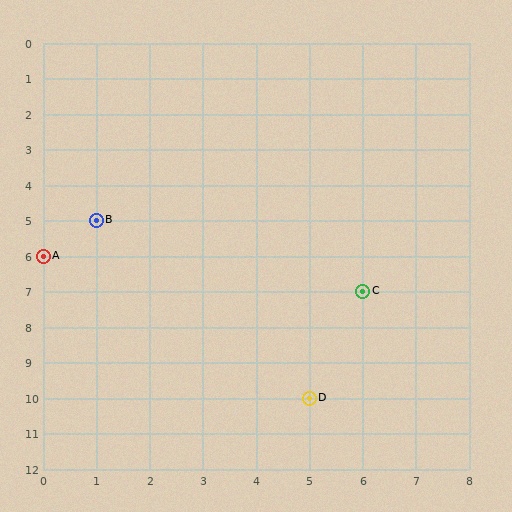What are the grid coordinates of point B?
Point B is at grid coordinates (1, 5).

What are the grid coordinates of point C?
Point C is at grid coordinates (6, 7).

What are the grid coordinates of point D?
Point D is at grid coordinates (5, 10).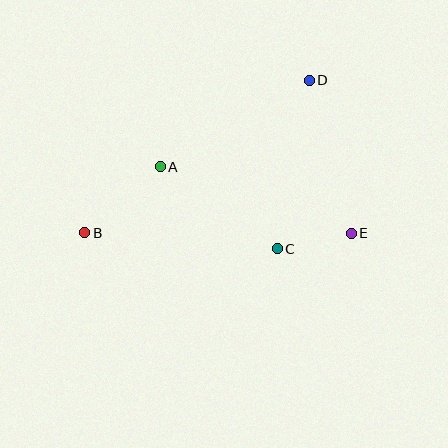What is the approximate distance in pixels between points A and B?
The distance between A and B is approximately 100 pixels.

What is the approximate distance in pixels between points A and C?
The distance between A and C is approximately 143 pixels.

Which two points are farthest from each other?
Points B and D are farthest from each other.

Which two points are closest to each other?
Points C and E are closest to each other.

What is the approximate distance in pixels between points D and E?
The distance between D and E is approximately 159 pixels.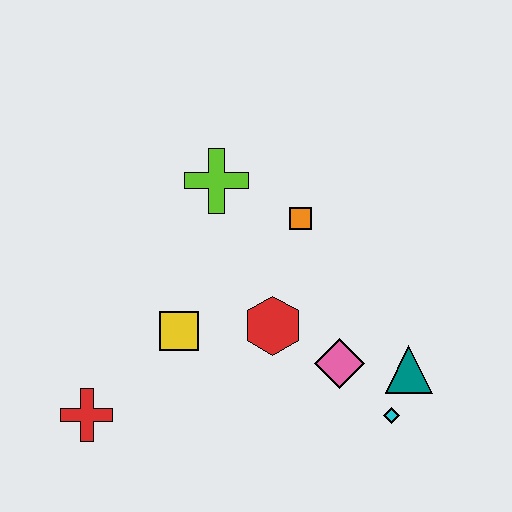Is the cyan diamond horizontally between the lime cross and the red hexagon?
No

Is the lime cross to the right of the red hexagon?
No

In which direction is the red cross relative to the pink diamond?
The red cross is to the left of the pink diamond.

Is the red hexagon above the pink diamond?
Yes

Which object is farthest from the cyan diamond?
The red cross is farthest from the cyan diamond.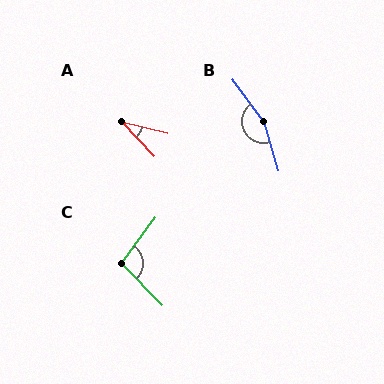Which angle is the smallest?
A, at approximately 32 degrees.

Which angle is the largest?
B, at approximately 160 degrees.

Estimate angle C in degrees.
Approximately 99 degrees.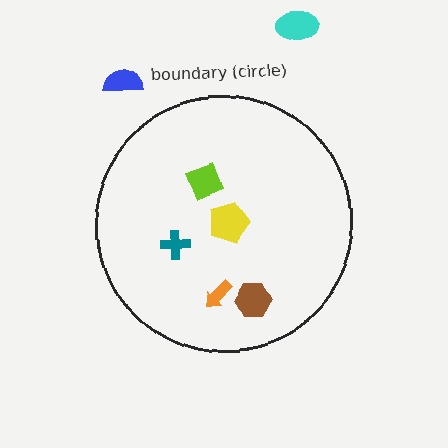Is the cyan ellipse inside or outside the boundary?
Outside.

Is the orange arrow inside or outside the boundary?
Inside.